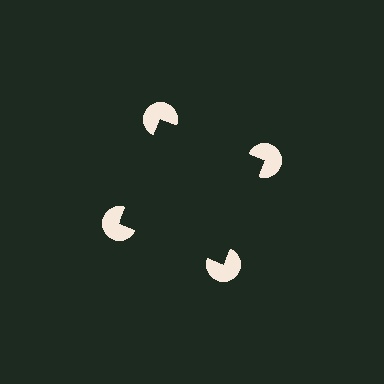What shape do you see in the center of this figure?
An illusory square — its edges are inferred from the aligned wedge cuts in the pac-man discs, not physically drawn.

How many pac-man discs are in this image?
There are 4 — one at each vertex of the illusory square.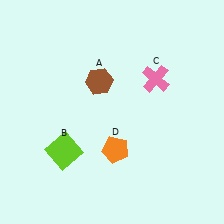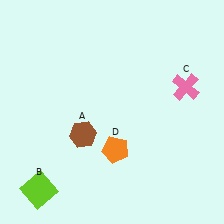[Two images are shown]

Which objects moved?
The objects that moved are: the brown hexagon (A), the lime square (B), the pink cross (C).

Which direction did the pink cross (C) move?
The pink cross (C) moved right.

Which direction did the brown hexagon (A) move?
The brown hexagon (A) moved down.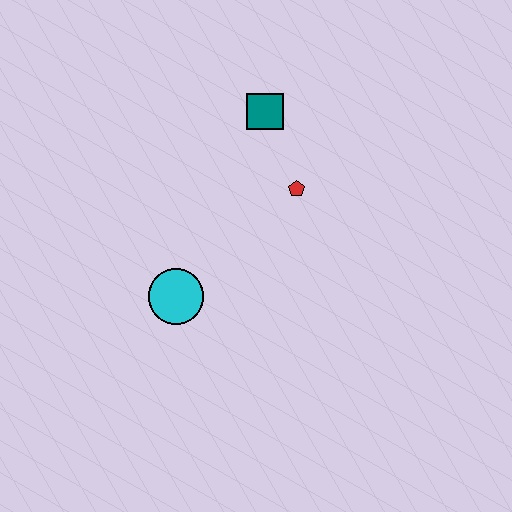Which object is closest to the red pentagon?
The teal square is closest to the red pentagon.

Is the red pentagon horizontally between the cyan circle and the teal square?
No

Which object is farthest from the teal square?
The cyan circle is farthest from the teal square.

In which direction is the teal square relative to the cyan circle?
The teal square is above the cyan circle.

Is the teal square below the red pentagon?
No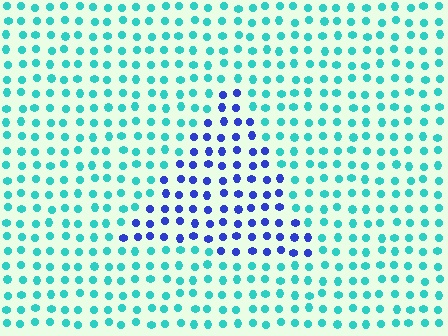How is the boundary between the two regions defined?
The boundary is defined purely by a slight shift in hue (about 58 degrees). Spacing, size, and orientation are identical on both sides.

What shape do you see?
I see a triangle.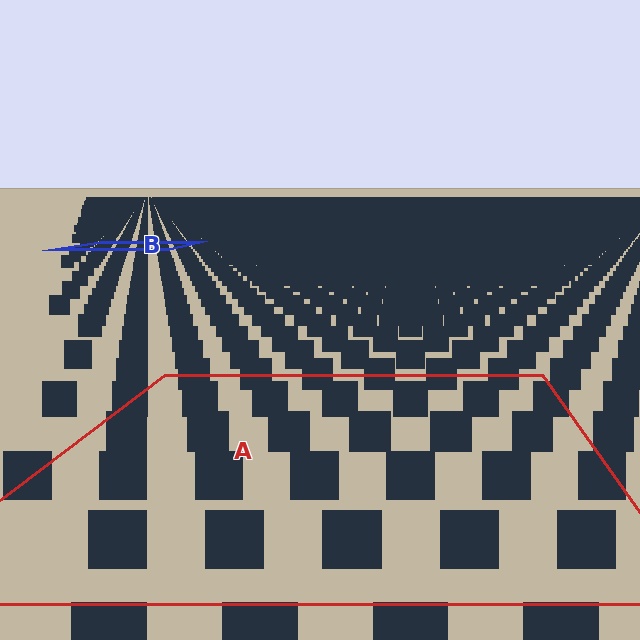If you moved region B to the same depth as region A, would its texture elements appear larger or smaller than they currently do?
They would appear larger. At a closer depth, the same texture elements are projected at a bigger on-screen size.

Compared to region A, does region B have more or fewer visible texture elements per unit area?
Region B has more texture elements per unit area — they are packed more densely because it is farther away.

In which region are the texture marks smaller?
The texture marks are smaller in region B, because it is farther away.